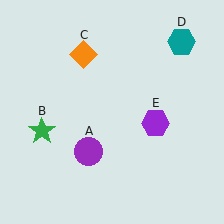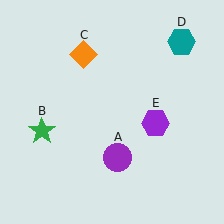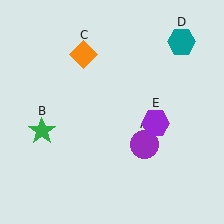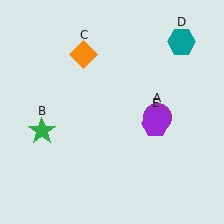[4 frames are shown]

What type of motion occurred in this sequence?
The purple circle (object A) rotated counterclockwise around the center of the scene.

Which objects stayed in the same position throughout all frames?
Green star (object B) and orange diamond (object C) and teal hexagon (object D) and purple hexagon (object E) remained stationary.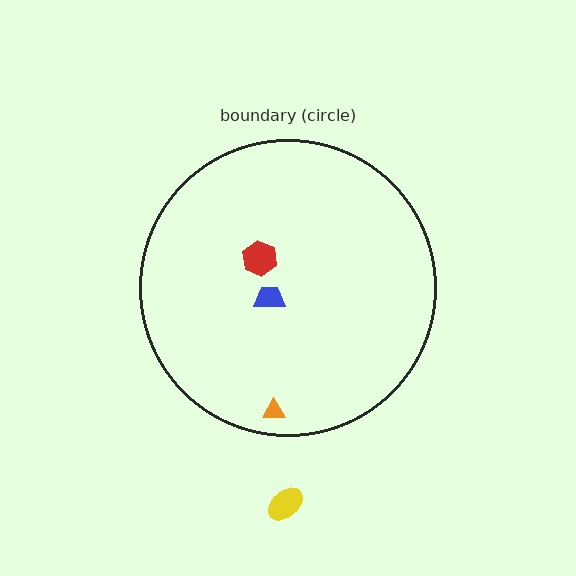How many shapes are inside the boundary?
3 inside, 1 outside.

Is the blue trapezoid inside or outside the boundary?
Inside.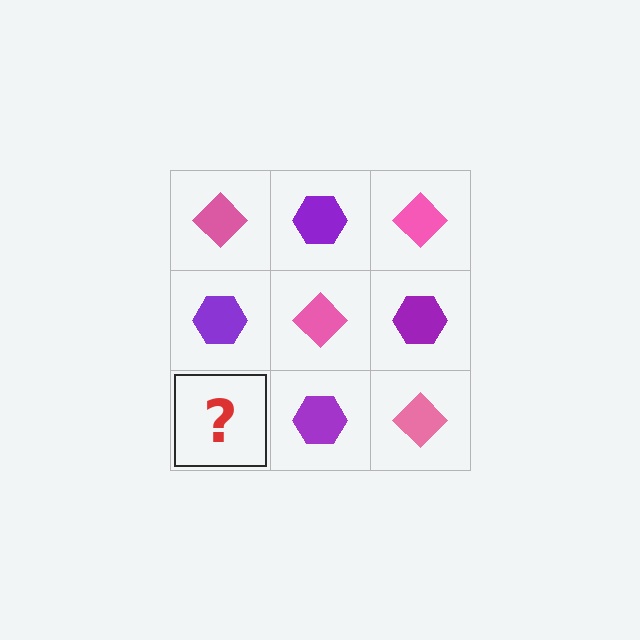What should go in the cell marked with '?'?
The missing cell should contain a pink diamond.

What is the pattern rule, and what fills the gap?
The rule is that it alternates pink diamond and purple hexagon in a checkerboard pattern. The gap should be filled with a pink diamond.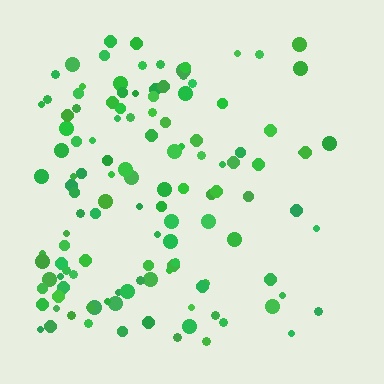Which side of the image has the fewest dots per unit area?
The right.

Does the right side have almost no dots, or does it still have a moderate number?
Still a moderate number, just noticeably fewer than the left.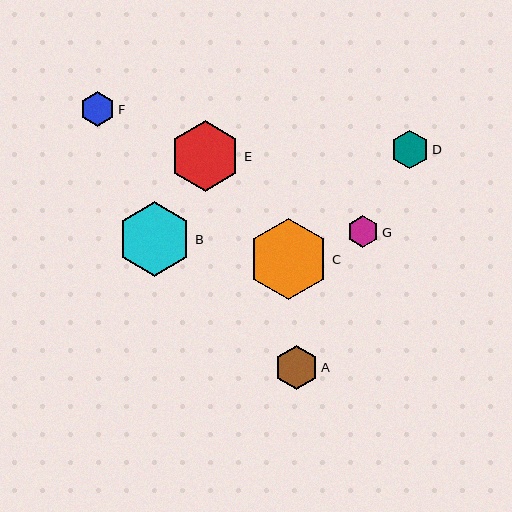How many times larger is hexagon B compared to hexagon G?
Hexagon B is approximately 2.3 times the size of hexagon G.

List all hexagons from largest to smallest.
From largest to smallest: C, B, E, A, D, F, G.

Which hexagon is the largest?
Hexagon C is the largest with a size of approximately 81 pixels.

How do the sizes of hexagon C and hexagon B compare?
Hexagon C and hexagon B are approximately the same size.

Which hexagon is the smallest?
Hexagon G is the smallest with a size of approximately 32 pixels.